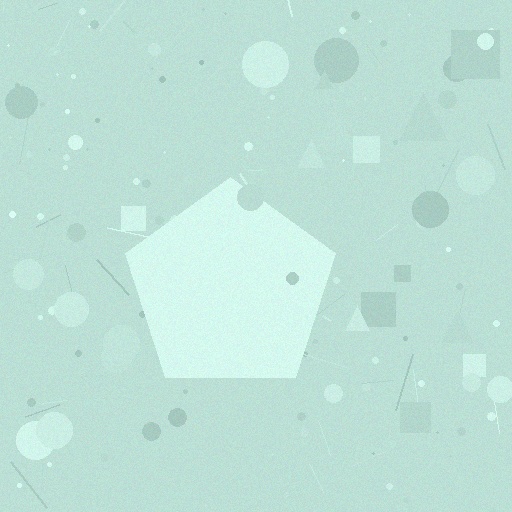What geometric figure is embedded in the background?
A pentagon is embedded in the background.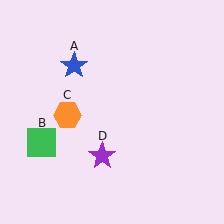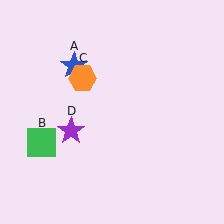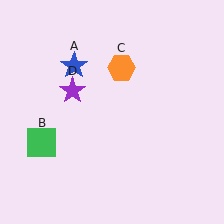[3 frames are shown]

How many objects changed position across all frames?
2 objects changed position: orange hexagon (object C), purple star (object D).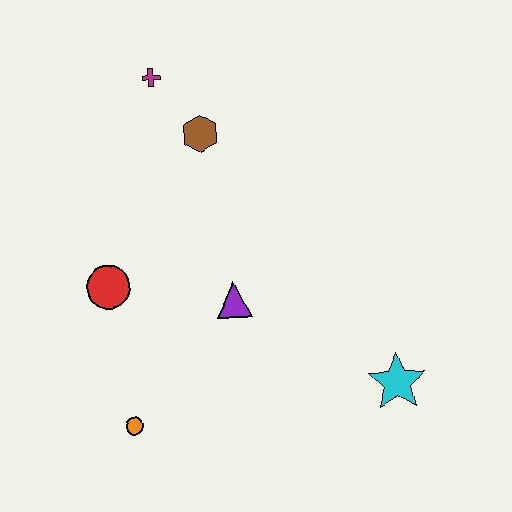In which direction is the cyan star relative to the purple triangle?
The cyan star is to the right of the purple triangle.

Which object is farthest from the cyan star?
The magenta cross is farthest from the cyan star.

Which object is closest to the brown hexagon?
The magenta cross is closest to the brown hexagon.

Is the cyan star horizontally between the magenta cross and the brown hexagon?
No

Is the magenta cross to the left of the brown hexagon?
Yes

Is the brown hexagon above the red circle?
Yes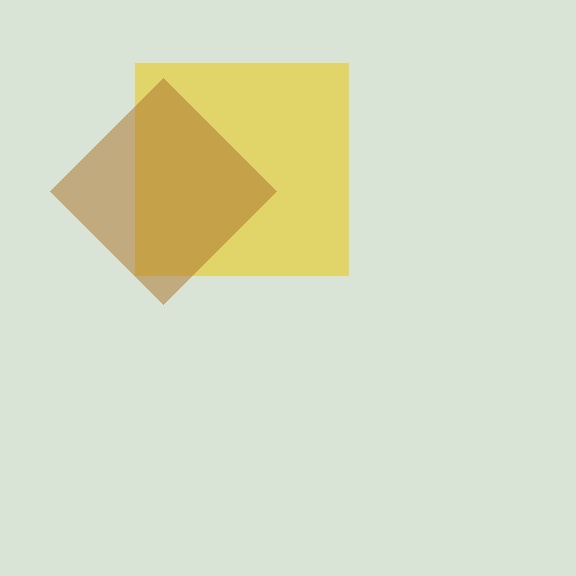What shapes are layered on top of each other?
The layered shapes are: a yellow square, a brown diamond.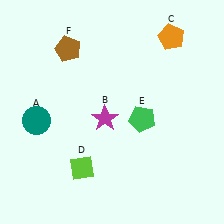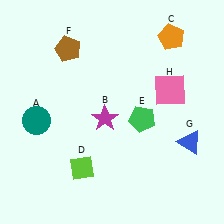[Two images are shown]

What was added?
A blue triangle (G), a pink square (H) were added in Image 2.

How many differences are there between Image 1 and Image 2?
There are 2 differences between the two images.